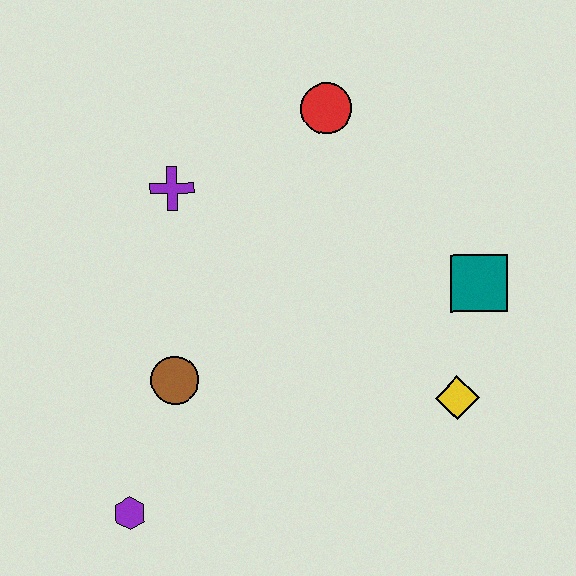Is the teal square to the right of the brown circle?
Yes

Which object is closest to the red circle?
The purple cross is closest to the red circle.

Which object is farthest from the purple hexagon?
The red circle is farthest from the purple hexagon.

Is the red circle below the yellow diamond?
No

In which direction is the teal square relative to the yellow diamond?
The teal square is above the yellow diamond.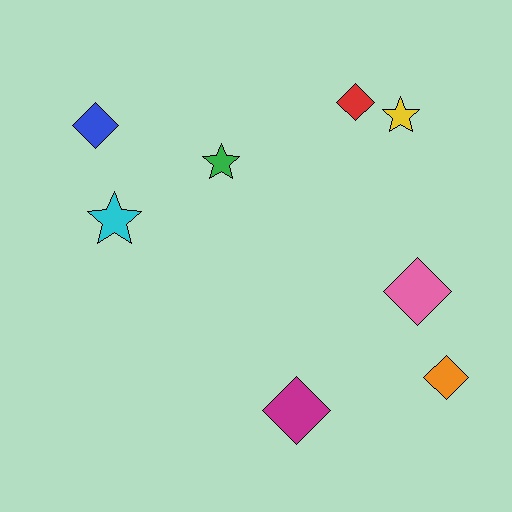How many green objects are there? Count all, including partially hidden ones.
There is 1 green object.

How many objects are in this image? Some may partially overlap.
There are 8 objects.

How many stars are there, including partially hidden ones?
There are 3 stars.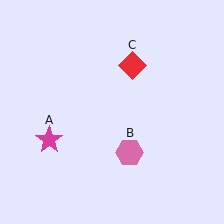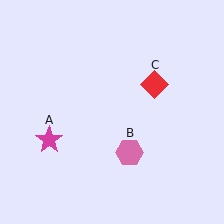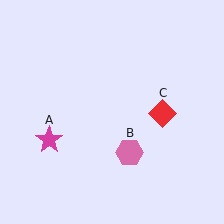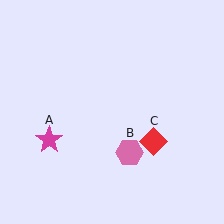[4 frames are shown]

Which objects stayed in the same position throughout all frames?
Magenta star (object A) and pink hexagon (object B) remained stationary.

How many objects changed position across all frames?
1 object changed position: red diamond (object C).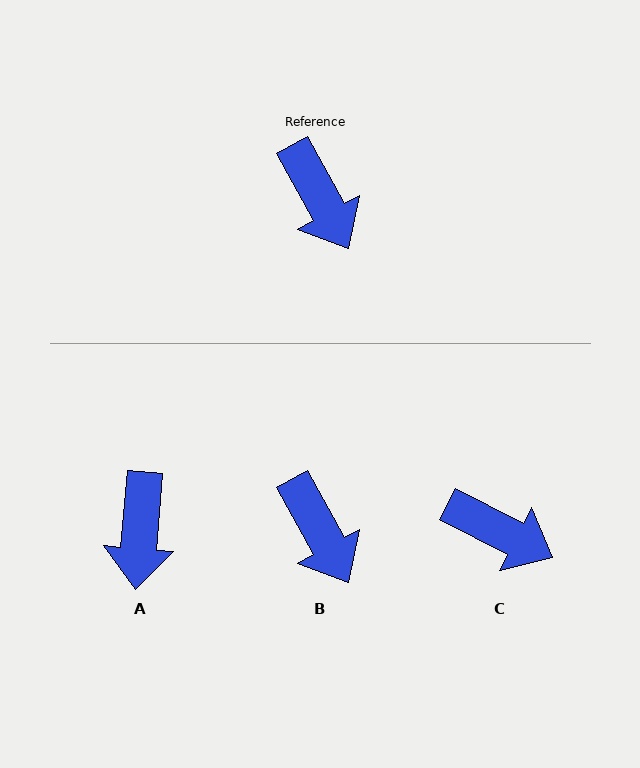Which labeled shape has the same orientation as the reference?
B.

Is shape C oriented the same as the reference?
No, it is off by about 34 degrees.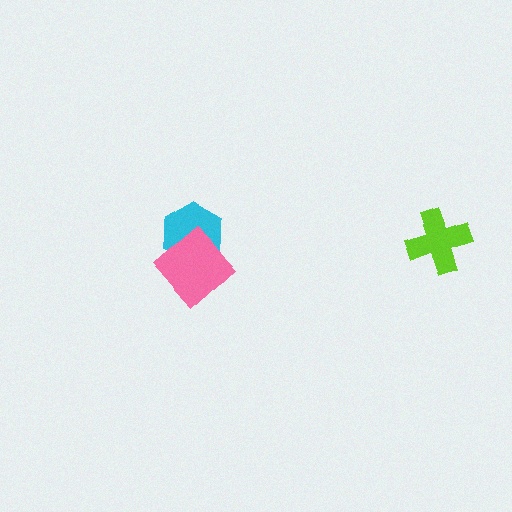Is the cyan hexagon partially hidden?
Yes, it is partially covered by another shape.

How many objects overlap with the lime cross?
0 objects overlap with the lime cross.